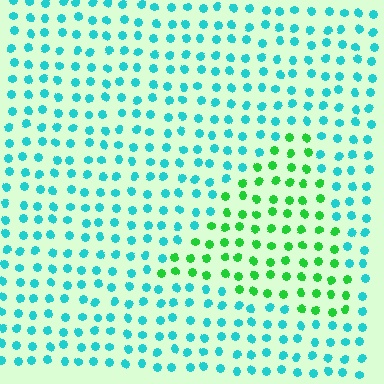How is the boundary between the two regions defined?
The boundary is defined purely by a slight shift in hue (about 52 degrees). Spacing, size, and orientation are identical on both sides.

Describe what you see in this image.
The image is filled with small cyan elements in a uniform arrangement. A triangle-shaped region is visible where the elements are tinted to a slightly different hue, forming a subtle color boundary.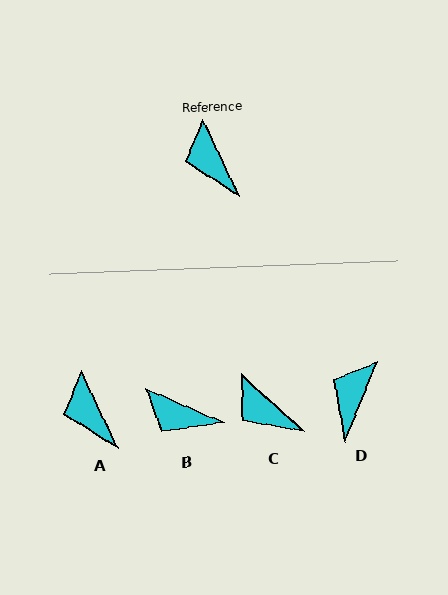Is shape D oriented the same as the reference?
No, it is off by about 47 degrees.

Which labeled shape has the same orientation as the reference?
A.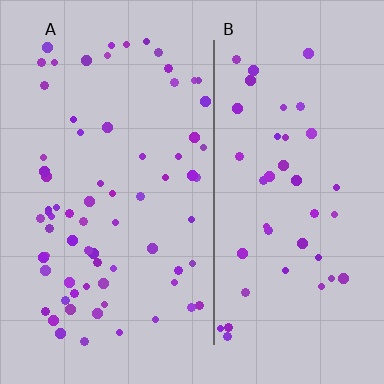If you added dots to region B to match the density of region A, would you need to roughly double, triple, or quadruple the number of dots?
Approximately double.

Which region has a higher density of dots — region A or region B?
A (the left).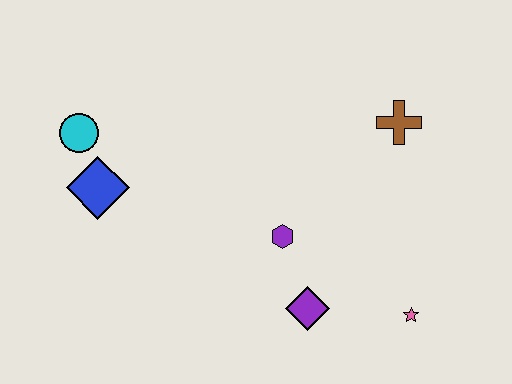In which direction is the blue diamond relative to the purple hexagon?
The blue diamond is to the left of the purple hexagon.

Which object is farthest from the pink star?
The cyan circle is farthest from the pink star.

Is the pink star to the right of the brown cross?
Yes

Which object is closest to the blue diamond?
The cyan circle is closest to the blue diamond.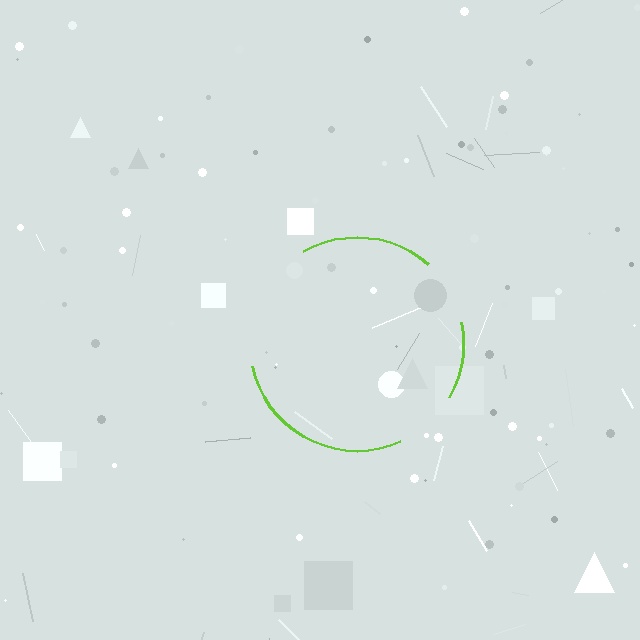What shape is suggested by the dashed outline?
The dashed outline suggests a circle.